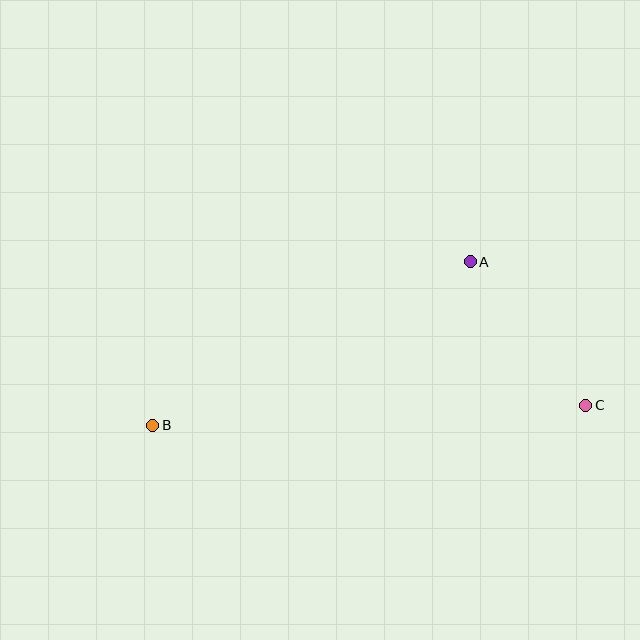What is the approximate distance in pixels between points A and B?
The distance between A and B is approximately 357 pixels.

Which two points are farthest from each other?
Points B and C are farthest from each other.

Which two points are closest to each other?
Points A and C are closest to each other.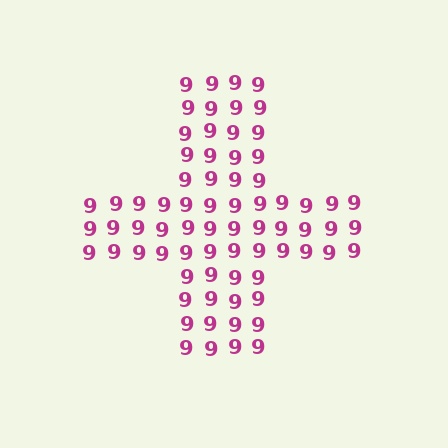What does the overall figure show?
The overall figure shows a cross.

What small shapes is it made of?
It is made of small digit 9's.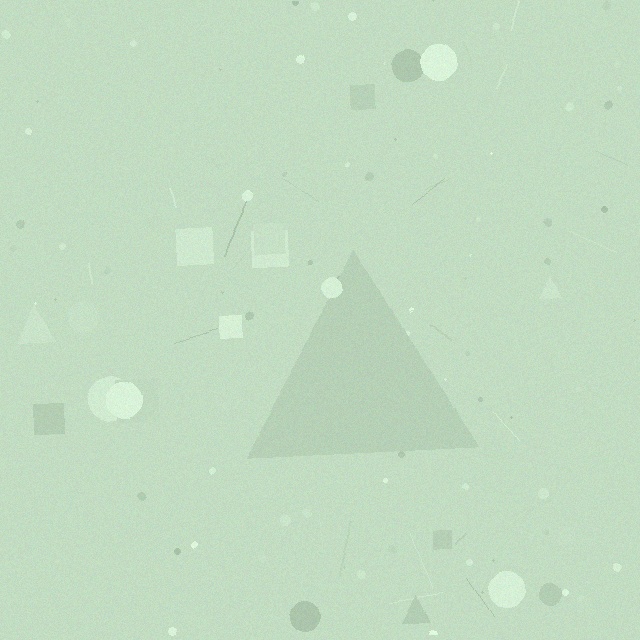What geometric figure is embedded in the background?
A triangle is embedded in the background.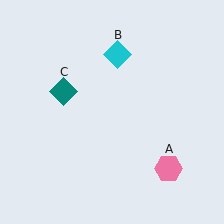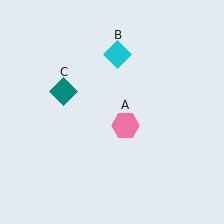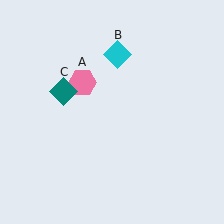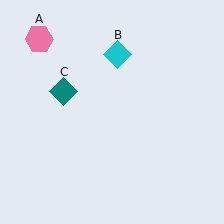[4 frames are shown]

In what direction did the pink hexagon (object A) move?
The pink hexagon (object A) moved up and to the left.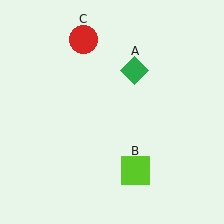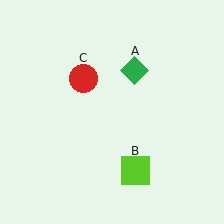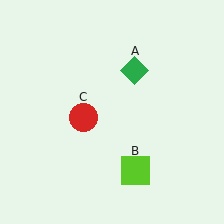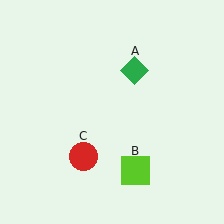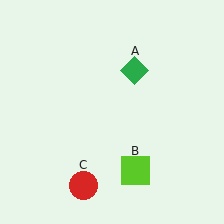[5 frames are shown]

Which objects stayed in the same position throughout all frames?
Green diamond (object A) and lime square (object B) remained stationary.